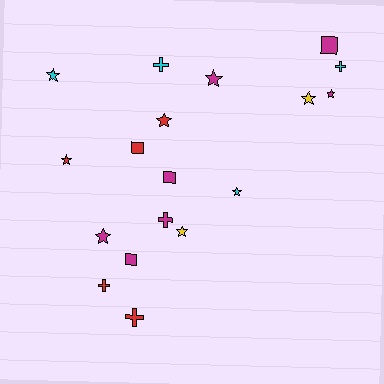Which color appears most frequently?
Magenta, with 7 objects.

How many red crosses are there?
There are 2 red crosses.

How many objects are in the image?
There are 18 objects.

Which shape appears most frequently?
Star, with 9 objects.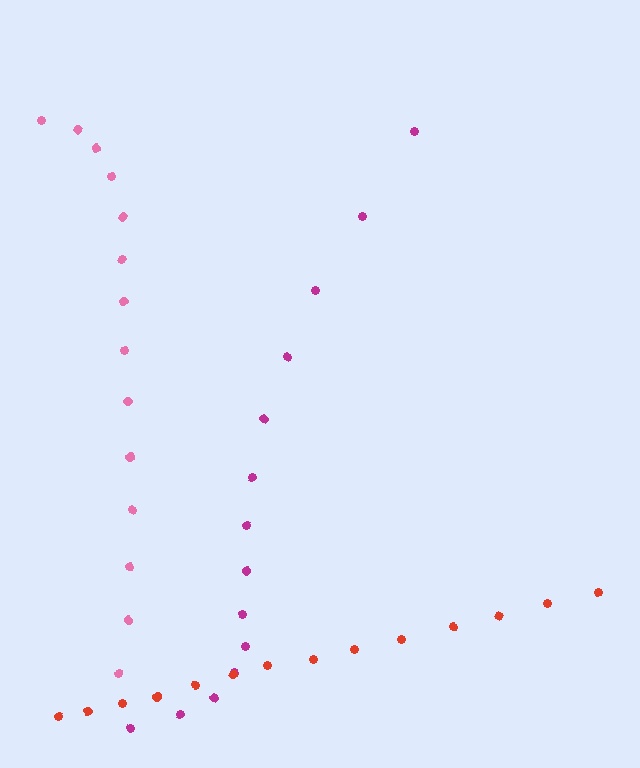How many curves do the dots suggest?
There are 3 distinct paths.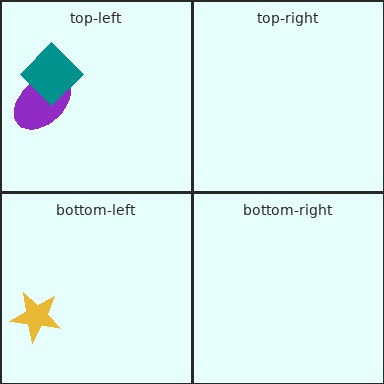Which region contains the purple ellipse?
The top-left region.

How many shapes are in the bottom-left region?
1.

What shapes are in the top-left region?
The purple ellipse, the teal diamond.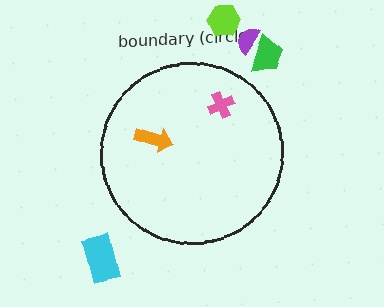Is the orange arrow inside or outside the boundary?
Inside.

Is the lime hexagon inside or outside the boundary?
Outside.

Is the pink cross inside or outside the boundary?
Inside.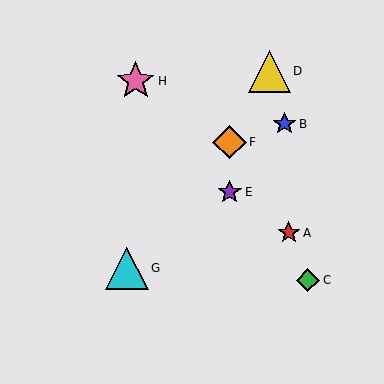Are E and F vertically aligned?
Yes, both are at x≈230.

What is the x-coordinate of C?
Object C is at x≈308.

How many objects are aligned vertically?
2 objects (E, F) are aligned vertically.